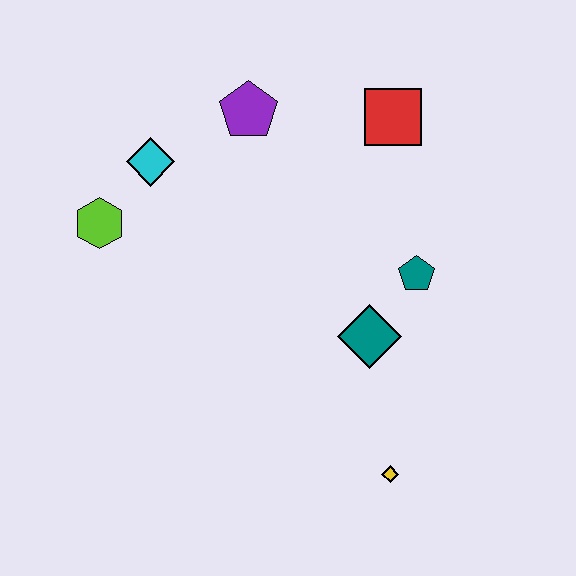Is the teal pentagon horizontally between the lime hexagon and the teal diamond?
No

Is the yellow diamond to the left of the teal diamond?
No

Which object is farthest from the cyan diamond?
The yellow diamond is farthest from the cyan diamond.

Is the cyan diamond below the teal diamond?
No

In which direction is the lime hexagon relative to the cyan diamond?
The lime hexagon is below the cyan diamond.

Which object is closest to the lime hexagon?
The cyan diamond is closest to the lime hexagon.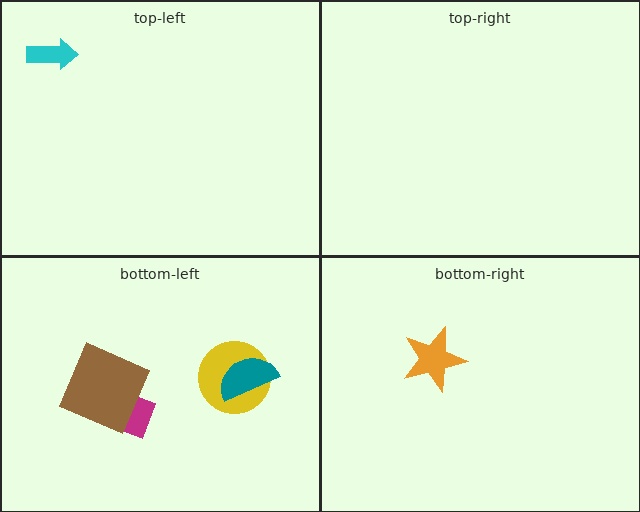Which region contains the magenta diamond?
The bottom-left region.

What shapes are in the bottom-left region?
The magenta diamond, the brown square, the yellow circle, the teal semicircle.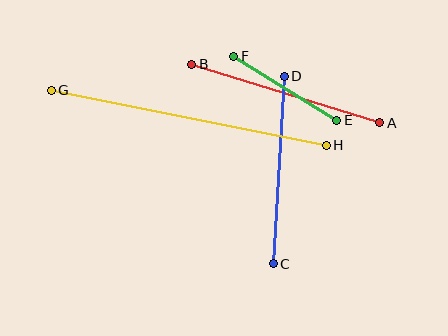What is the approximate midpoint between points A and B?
The midpoint is at approximately (286, 93) pixels.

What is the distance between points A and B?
The distance is approximately 197 pixels.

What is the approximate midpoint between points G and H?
The midpoint is at approximately (189, 118) pixels.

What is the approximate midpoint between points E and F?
The midpoint is at approximately (285, 88) pixels.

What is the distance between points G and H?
The distance is approximately 281 pixels.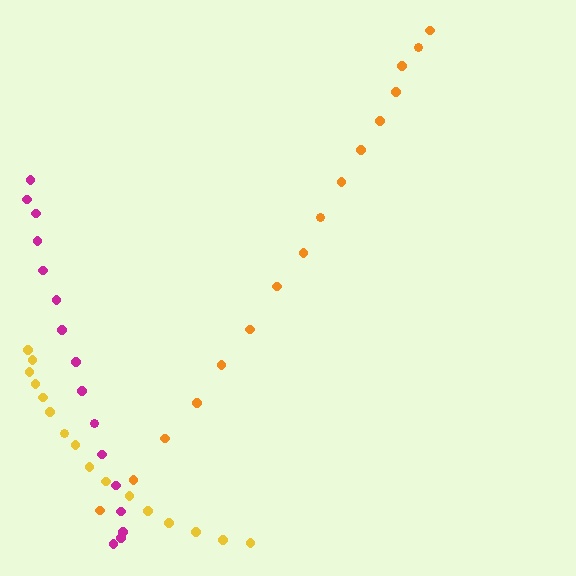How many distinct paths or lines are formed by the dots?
There are 3 distinct paths.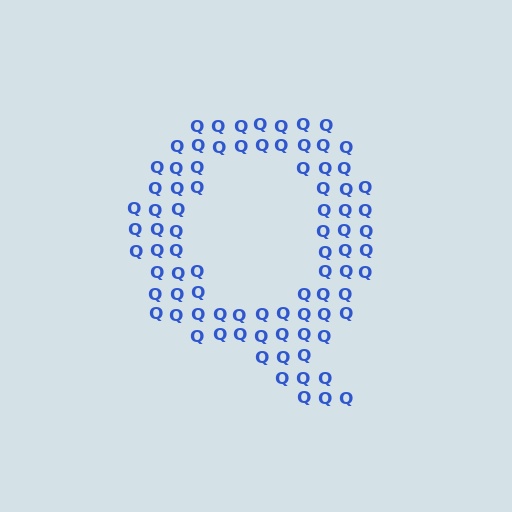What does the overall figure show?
The overall figure shows the letter Q.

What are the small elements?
The small elements are letter Q's.